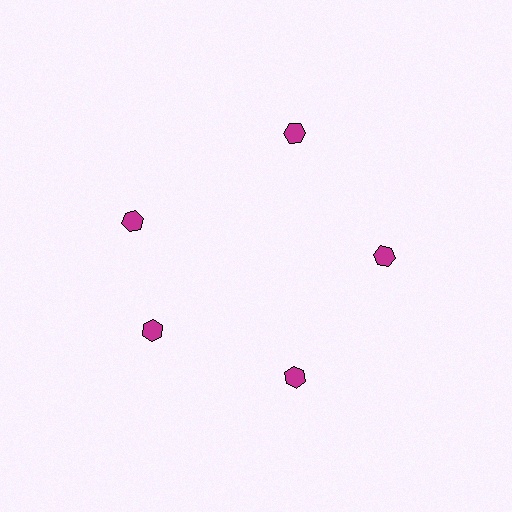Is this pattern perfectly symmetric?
No. The 5 magenta hexagons are arranged in a ring, but one element near the 10 o'clock position is rotated out of alignment along the ring, breaking the 5-fold rotational symmetry.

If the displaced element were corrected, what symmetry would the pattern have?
It would have 5-fold rotational symmetry — the pattern would map onto itself every 72 degrees.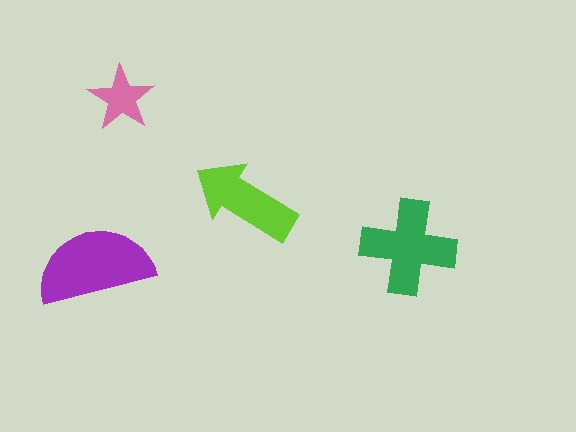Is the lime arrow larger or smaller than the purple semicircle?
Smaller.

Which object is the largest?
The purple semicircle.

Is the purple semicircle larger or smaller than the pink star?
Larger.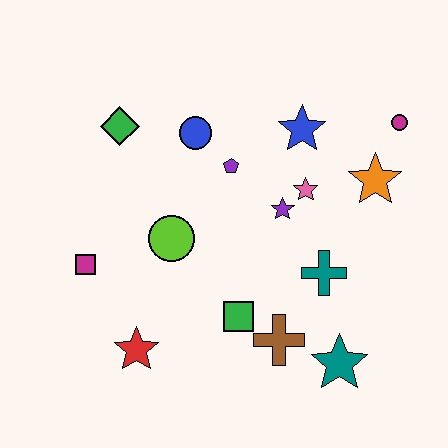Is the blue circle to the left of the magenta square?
No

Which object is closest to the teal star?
The brown cross is closest to the teal star.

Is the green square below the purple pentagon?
Yes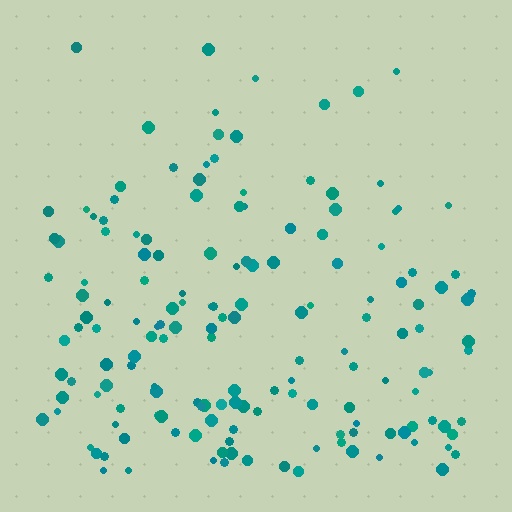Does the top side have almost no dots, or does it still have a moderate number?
Still a moderate number, just noticeably fewer than the bottom.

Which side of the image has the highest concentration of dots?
The bottom.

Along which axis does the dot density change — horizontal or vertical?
Vertical.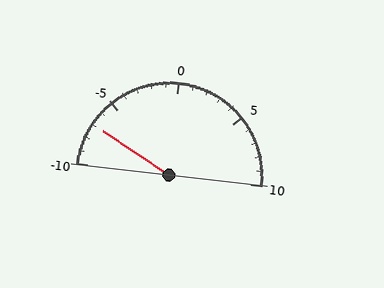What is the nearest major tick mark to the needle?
The nearest major tick mark is -5.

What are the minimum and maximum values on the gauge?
The gauge ranges from -10 to 10.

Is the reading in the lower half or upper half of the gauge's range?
The reading is in the lower half of the range (-10 to 10).